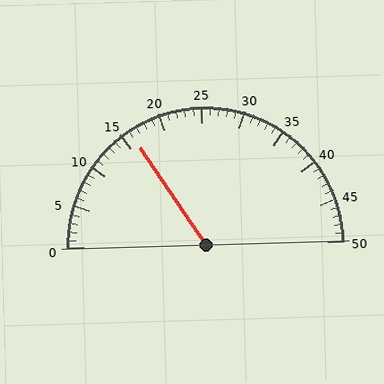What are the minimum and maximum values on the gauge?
The gauge ranges from 0 to 50.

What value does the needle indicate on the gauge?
The needle indicates approximately 16.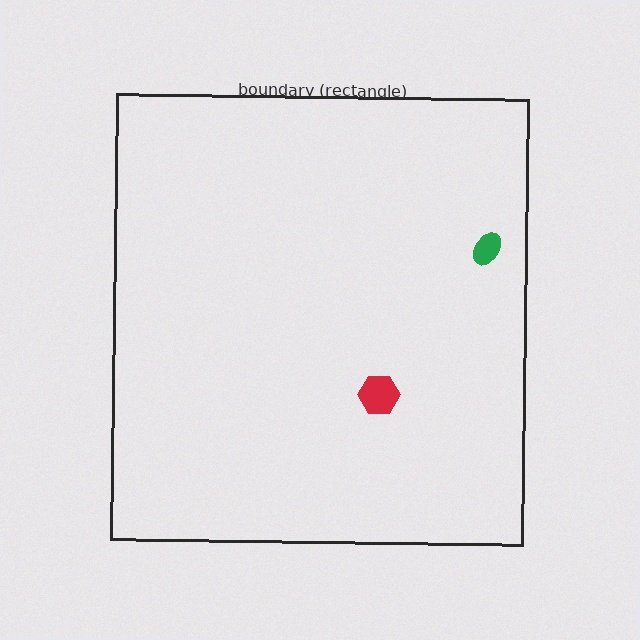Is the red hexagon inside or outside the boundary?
Inside.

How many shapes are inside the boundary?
2 inside, 0 outside.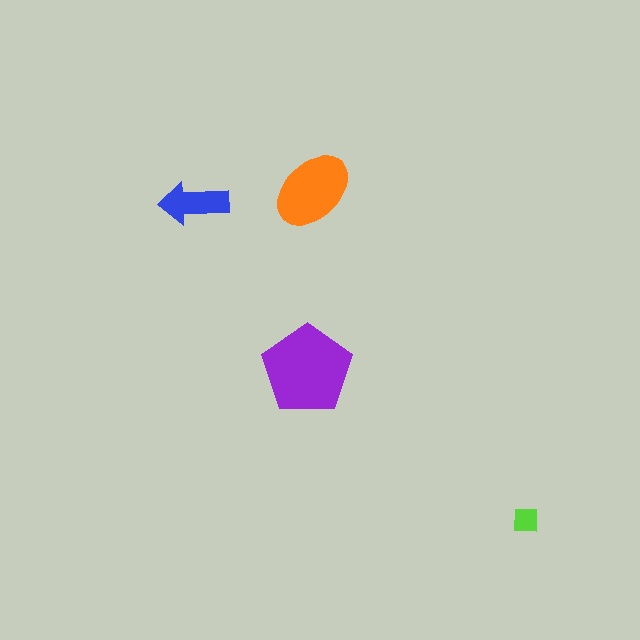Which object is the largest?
The purple pentagon.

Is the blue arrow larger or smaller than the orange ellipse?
Smaller.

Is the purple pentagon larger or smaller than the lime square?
Larger.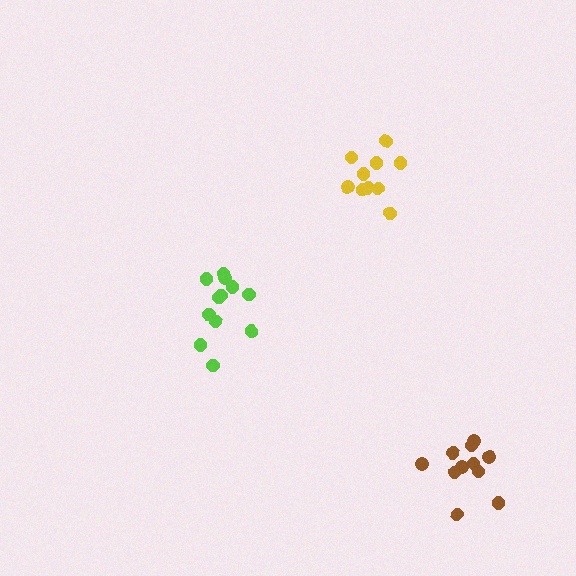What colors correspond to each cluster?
The clusters are colored: lime, brown, yellow.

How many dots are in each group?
Group 1: 13 dots, Group 2: 11 dots, Group 3: 10 dots (34 total).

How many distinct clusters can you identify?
There are 3 distinct clusters.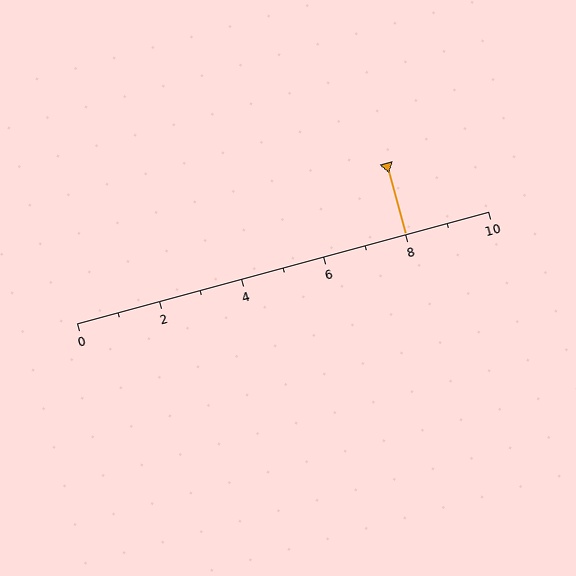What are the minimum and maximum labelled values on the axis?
The axis runs from 0 to 10.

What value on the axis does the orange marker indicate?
The marker indicates approximately 8.